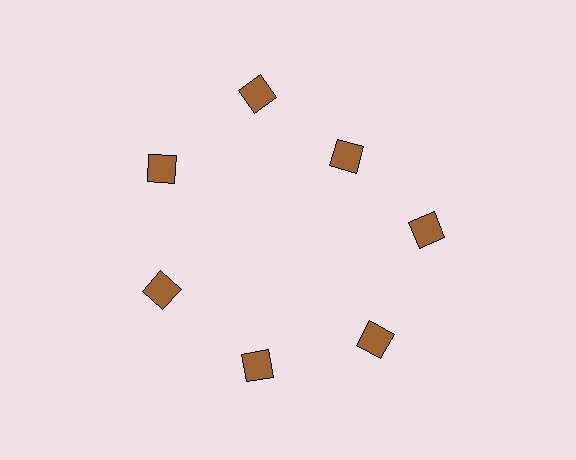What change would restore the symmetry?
The symmetry would be restored by moving it outward, back onto the ring so that all 7 diamonds sit at equal angles and equal distance from the center.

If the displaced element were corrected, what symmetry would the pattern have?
It would have 7-fold rotational symmetry — the pattern would map onto itself every 51 degrees.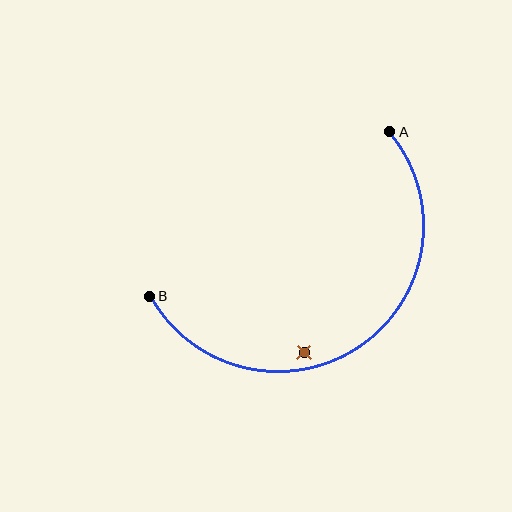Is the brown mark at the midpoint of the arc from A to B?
No — the brown mark does not lie on the arc at all. It sits slightly inside the curve.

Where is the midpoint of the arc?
The arc midpoint is the point on the curve farthest from the straight line joining A and B. It sits below and to the right of that line.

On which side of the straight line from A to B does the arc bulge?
The arc bulges below and to the right of the straight line connecting A and B.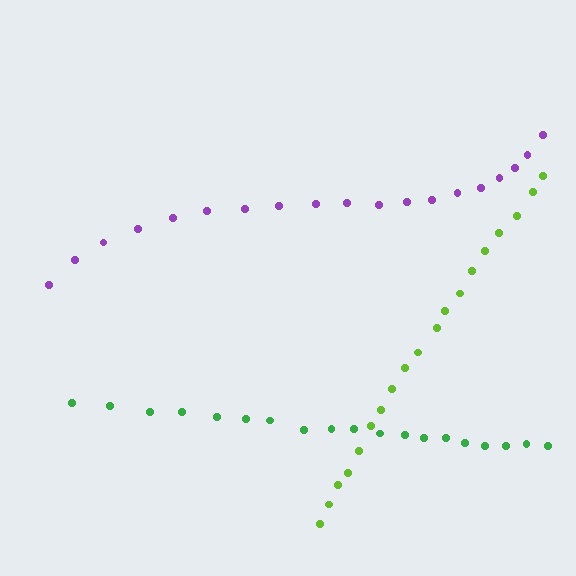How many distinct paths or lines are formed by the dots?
There are 3 distinct paths.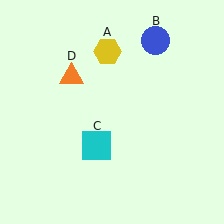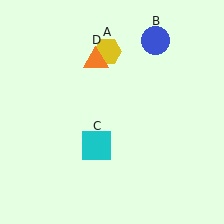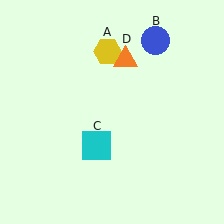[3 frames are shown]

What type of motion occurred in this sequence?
The orange triangle (object D) rotated clockwise around the center of the scene.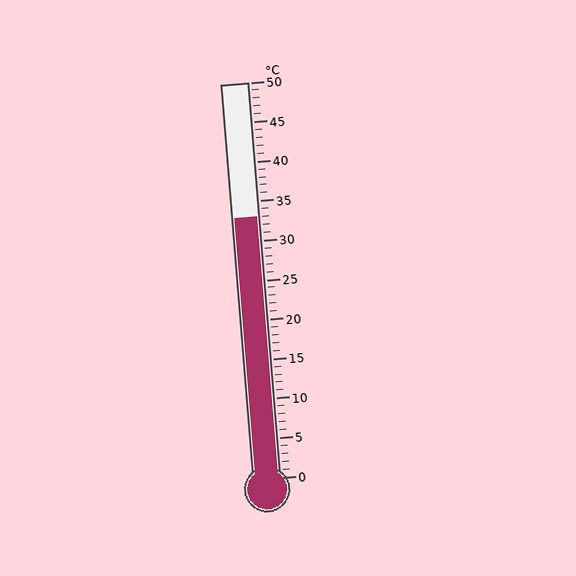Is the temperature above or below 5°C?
The temperature is above 5°C.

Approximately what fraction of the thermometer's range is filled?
The thermometer is filled to approximately 65% of its range.